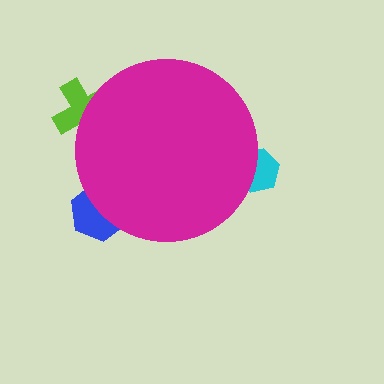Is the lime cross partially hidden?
Yes, the lime cross is partially hidden behind the magenta circle.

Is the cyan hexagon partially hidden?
Yes, the cyan hexagon is partially hidden behind the magenta circle.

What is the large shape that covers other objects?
A magenta circle.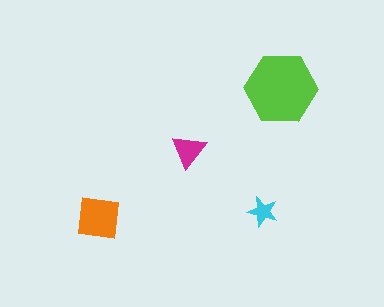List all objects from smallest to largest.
The cyan star, the magenta triangle, the orange square, the lime hexagon.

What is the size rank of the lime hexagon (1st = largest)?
1st.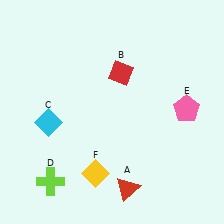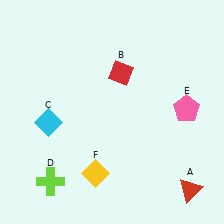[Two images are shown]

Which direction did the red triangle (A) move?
The red triangle (A) moved right.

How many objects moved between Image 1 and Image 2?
1 object moved between the two images.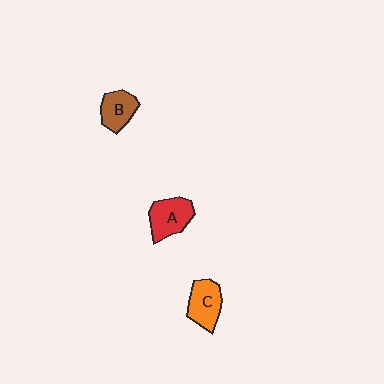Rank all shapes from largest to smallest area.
From largest to smallest: A (red), C (orange), B (brown).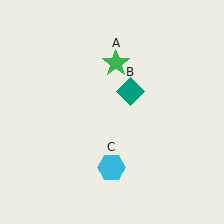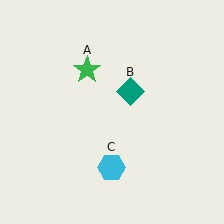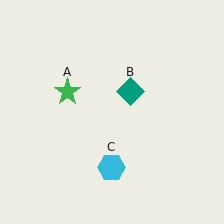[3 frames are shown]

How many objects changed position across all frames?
1 object changed position: green star (object A).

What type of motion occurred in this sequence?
The green star (object A) rotated counterclockwise around the center of the scene.